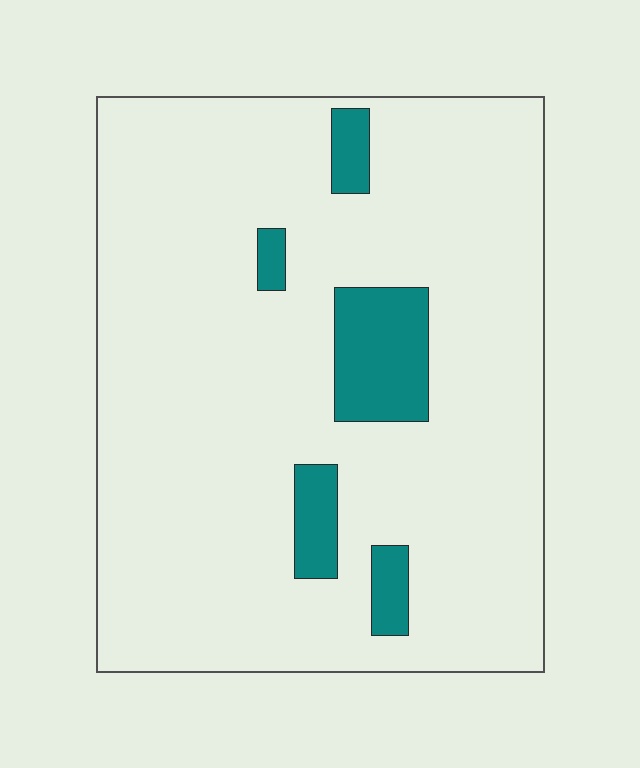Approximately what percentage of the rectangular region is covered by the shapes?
Approximately 10%.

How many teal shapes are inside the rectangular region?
5.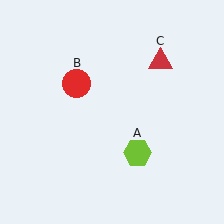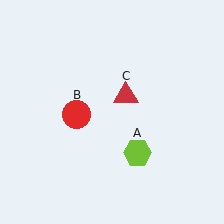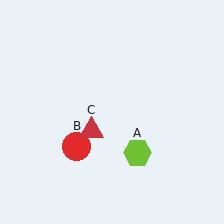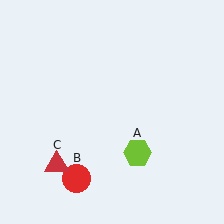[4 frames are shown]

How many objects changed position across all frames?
2 objects changed position: red circle (object B), red triangle (object C).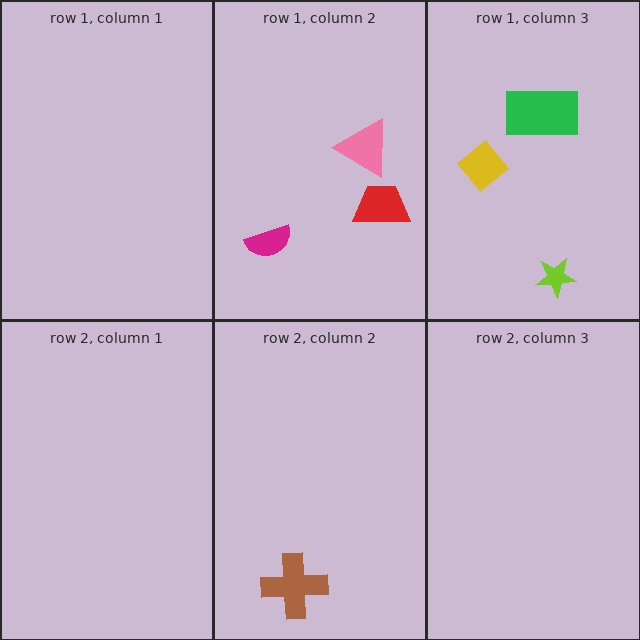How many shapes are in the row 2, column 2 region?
1.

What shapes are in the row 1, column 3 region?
The yellow diamond, the lime star, the green rectangle.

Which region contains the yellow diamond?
The row 1, column 3 region.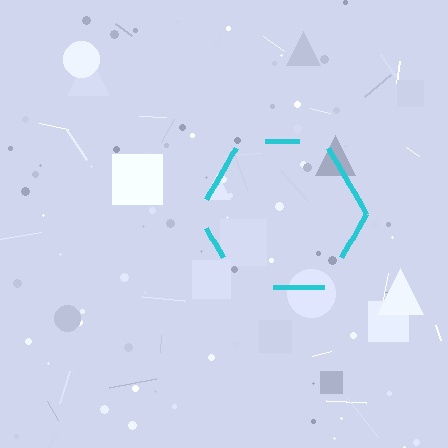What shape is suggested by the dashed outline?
The dashed outline suggests a hexagon.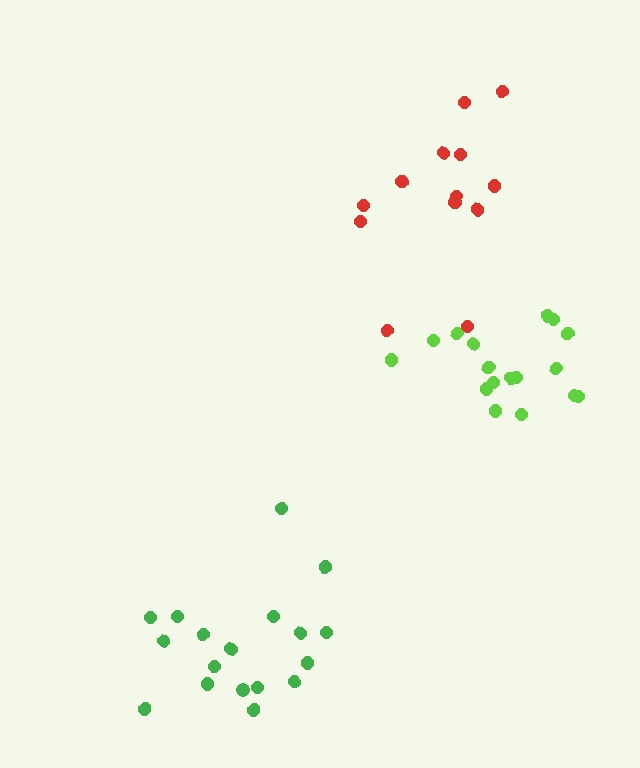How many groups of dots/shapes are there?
There are 3 groups.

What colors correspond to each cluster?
The clusters are colored: lime, red, green.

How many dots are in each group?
Group 1: 17 dots, Group 2: 13 dots, Group 3: 18 dots (48 total).